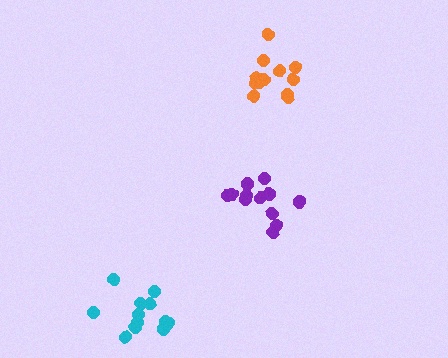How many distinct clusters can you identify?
There are 3 distinct clusters.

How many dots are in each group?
Group 1: 12 dots, Group 2: 12 dots, Group 3: 12 dots (36 total).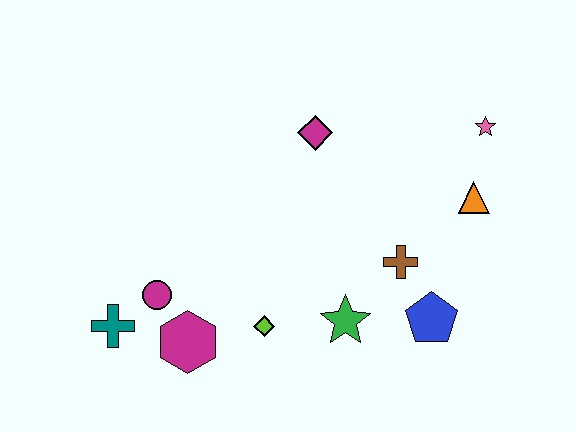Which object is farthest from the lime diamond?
The pink star is farthest from the lime diamond.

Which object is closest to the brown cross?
The blue pentagon is closest to the brown cross.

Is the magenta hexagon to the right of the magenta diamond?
No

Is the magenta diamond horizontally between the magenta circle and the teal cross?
No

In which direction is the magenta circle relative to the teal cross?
The magenta circle is to the right of the teal cross.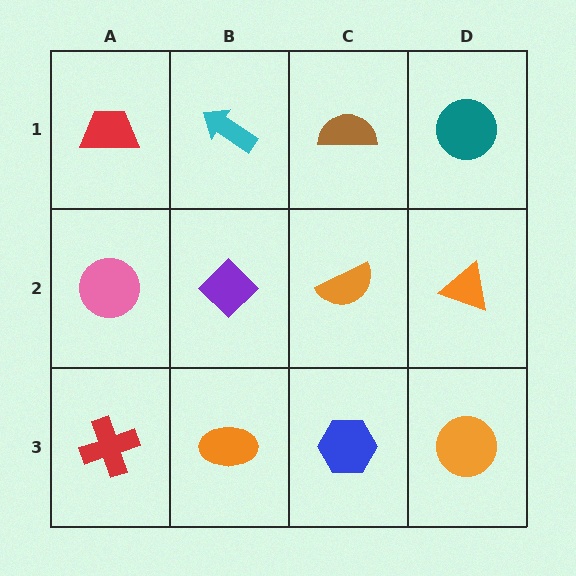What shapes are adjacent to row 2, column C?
A brown semicircle (row 1, column C), a blue hexagon (row 3, column C), a purple diamond (row 2, column B), an orange triangle (row 2, column D).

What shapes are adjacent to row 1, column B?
A purple diamond (row 2, column B), a red trapezoid (row 1, column A), a brown semicircle (row 1, column C).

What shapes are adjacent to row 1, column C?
An orange semicircle (row 2, column C), a cyan arrow (row 1, column B), a teal circle (row 1, column D).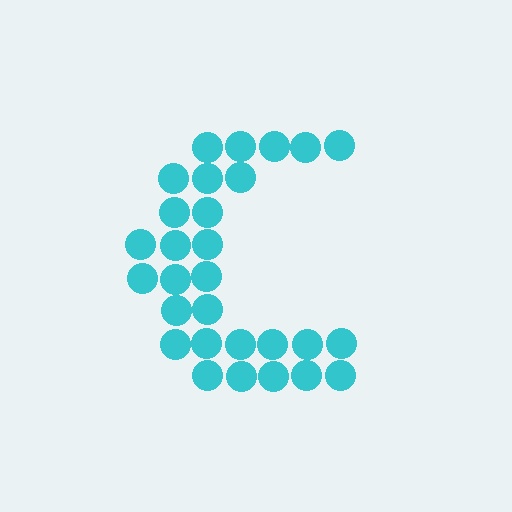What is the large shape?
The large shape is the letter C.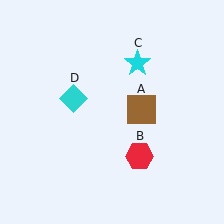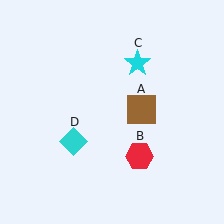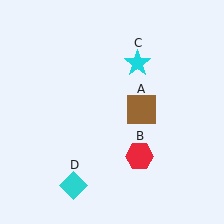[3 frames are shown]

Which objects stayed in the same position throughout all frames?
Brown square (object A) and red hexagon (object B) and cyan star (object C) remained stationary.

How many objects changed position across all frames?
1 object changed position: cyan diamond (object D).